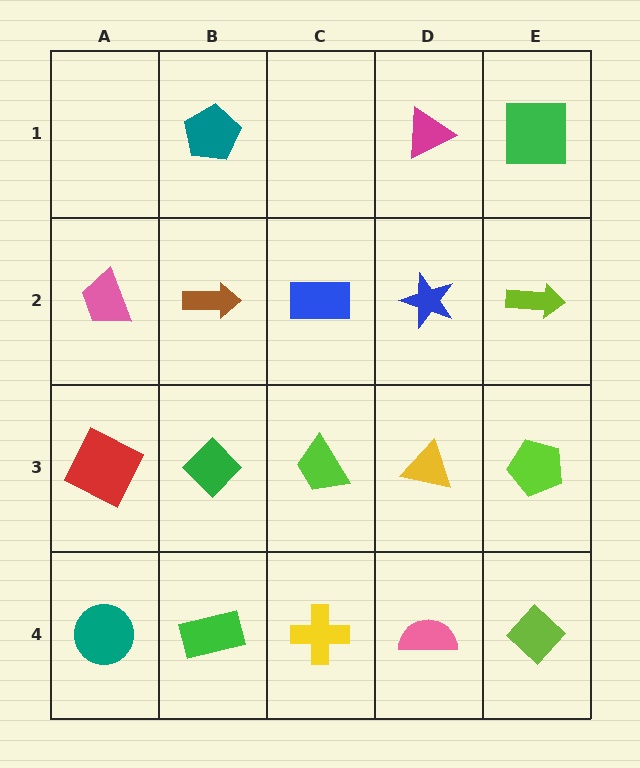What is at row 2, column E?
A lime arrow.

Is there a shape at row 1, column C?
No, that cell is empty.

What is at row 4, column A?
A teal circle.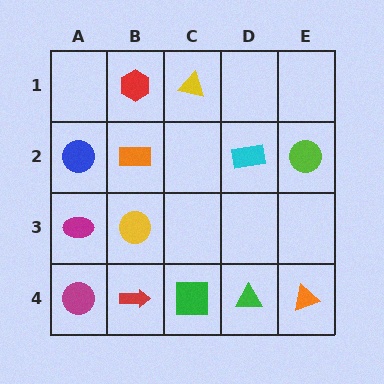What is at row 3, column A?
A magenta ellipse.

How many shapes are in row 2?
4 shapes.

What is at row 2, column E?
A lime circle.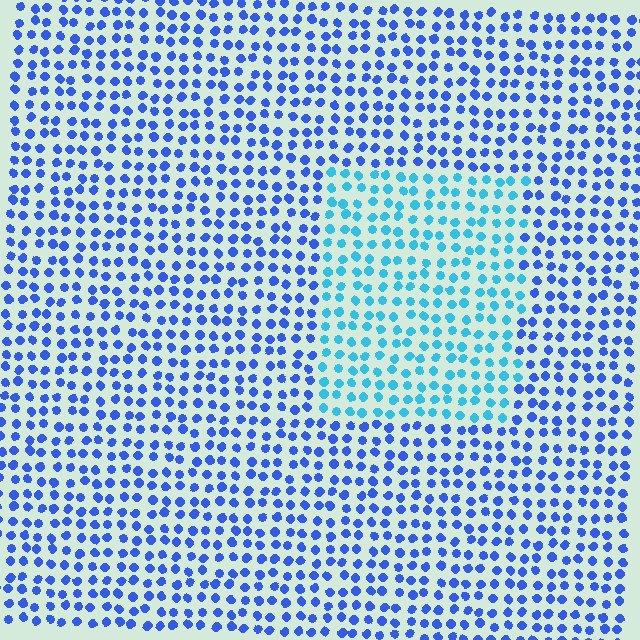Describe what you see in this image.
The image is filled with small blue elements in a uniform arrangement. A rectangle-shaped region is visible where the elements are tinted to a slightly different hue, forming a subtle color boundary.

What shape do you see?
I see a rectangle.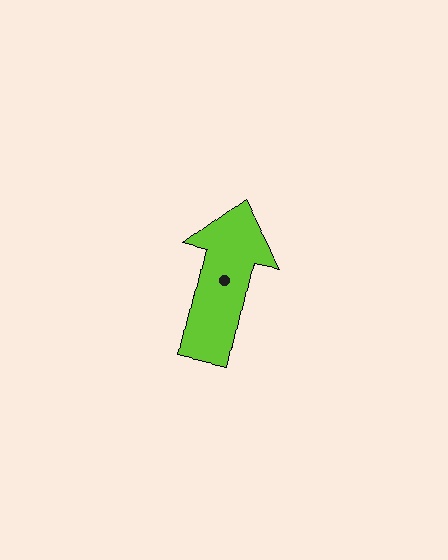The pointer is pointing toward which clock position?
Roughly 12 o'clock.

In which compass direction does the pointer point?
North.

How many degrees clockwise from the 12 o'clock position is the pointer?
Approximately 13 degrees.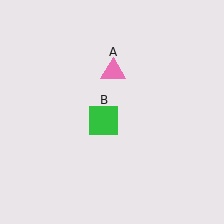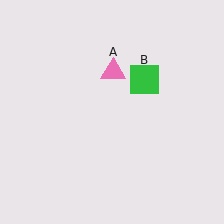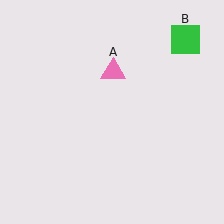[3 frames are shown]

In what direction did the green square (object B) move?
The green square (object B) moved up and to the right.